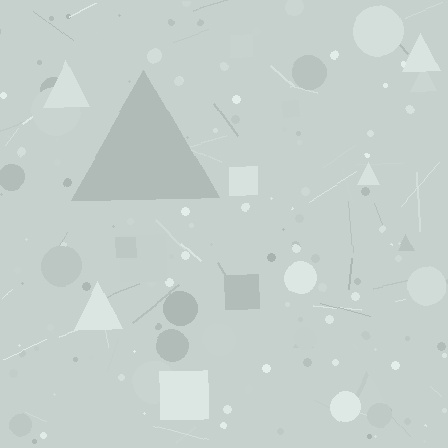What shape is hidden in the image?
A triangle is hidden in the image.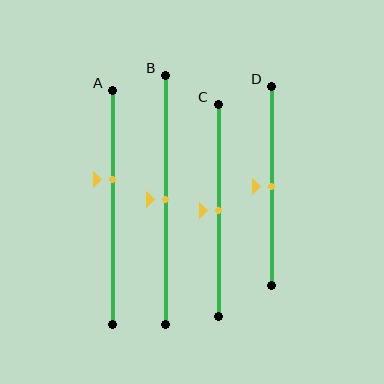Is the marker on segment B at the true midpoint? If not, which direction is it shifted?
Yes, the marker on segment B is at the true midpoint.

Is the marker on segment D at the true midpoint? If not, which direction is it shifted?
Yes, the marker on segment D is at the true midpoint.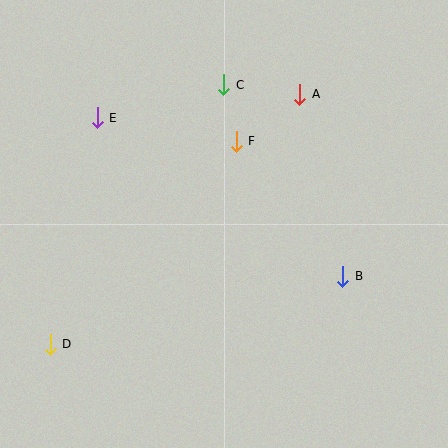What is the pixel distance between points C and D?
The distance between C and D is 312 pixels.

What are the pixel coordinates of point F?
Point F is at (236, 141).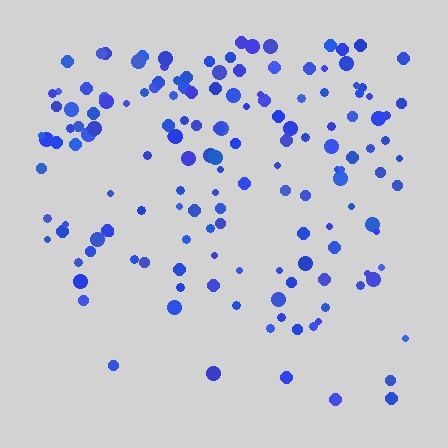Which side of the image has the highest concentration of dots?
The top.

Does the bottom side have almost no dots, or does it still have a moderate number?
Still a moderate number, just noticeably fewer than the top.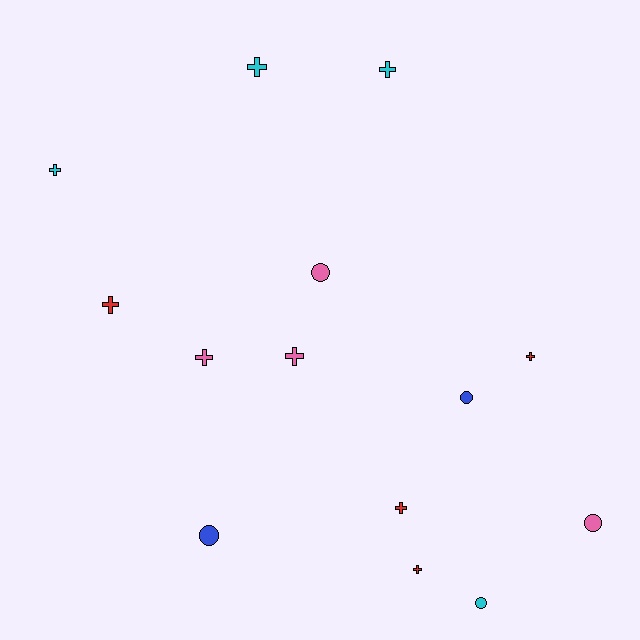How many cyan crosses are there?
There are 3 cyan crosses.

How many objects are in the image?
There are 14 objects.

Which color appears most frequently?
Pink, with 4 objects.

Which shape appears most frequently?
Cross, with 9 objects.